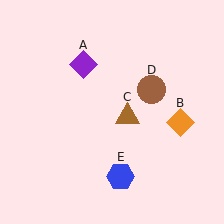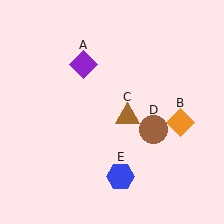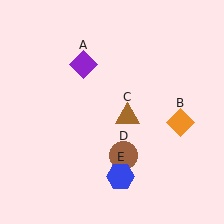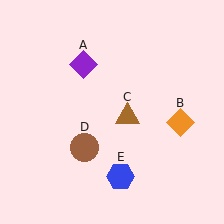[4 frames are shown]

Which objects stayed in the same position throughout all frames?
Purple diamond (object A) and orange diamond (object B) and brown triangle (object C) and blue hexagon (object E) remained stationary.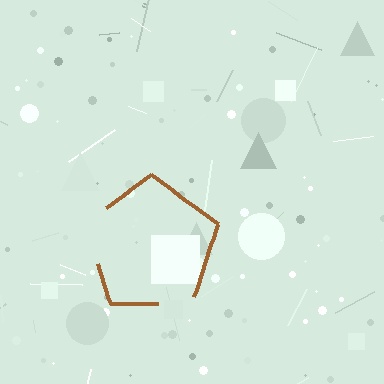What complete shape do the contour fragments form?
The contour fragments form a pentagon.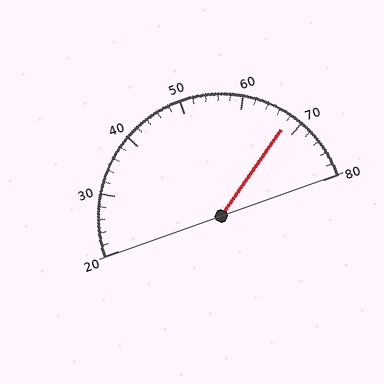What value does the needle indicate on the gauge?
The needle indicates approximately 68.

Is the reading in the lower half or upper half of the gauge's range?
The reading is in the upper half of the range (20 to 80).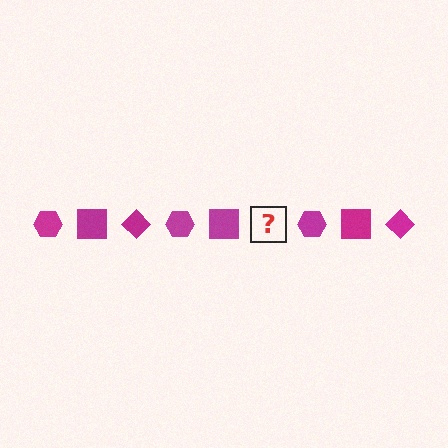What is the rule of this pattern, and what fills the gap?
The rule is that the pattern cycles through hexagon, square, diamond shapes in magenta. The gap should be filled with a magenta diamond.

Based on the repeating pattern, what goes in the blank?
The blank should be a magenta diamond.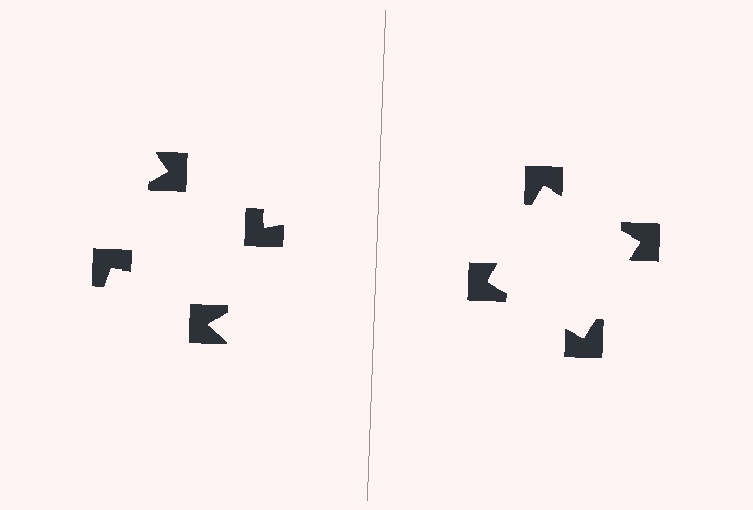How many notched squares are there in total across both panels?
8 — 4 on each side.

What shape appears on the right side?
An illusory square.